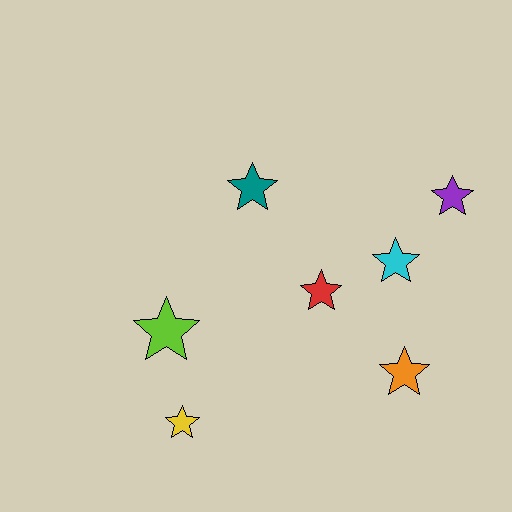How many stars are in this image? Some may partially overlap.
There are 7 stars.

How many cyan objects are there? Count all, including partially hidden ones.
There is 1 cyan object.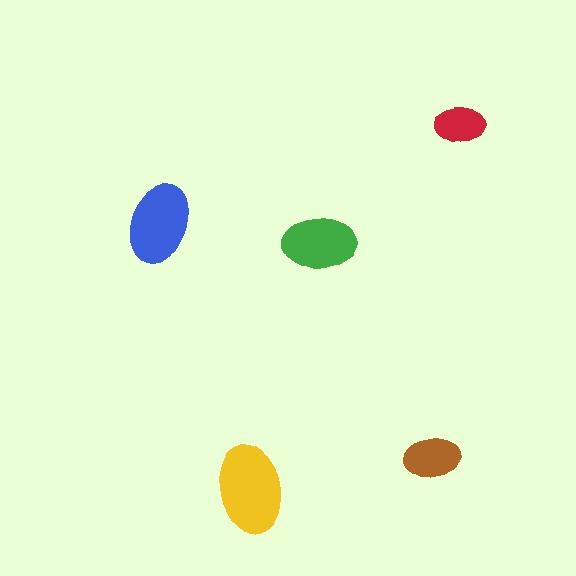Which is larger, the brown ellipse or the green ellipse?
The green one.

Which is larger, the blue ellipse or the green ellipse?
The blue one.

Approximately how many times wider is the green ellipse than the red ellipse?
About 1.5 times wider.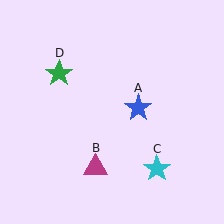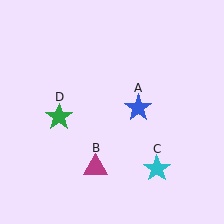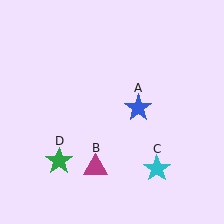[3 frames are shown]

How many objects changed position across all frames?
1 object changed position: green star (object D).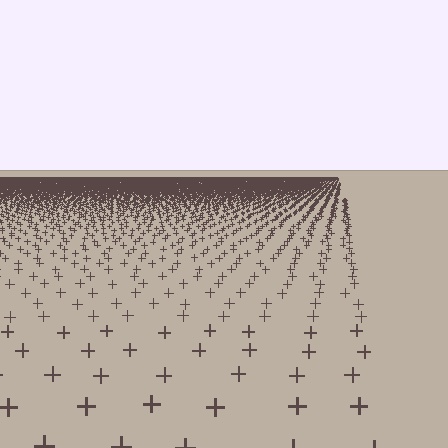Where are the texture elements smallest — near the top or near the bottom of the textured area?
Near the top.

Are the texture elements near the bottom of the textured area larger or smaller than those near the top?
Larger. Near the bottom, elements are closer to the viewer and appear at a bigger on-screen size.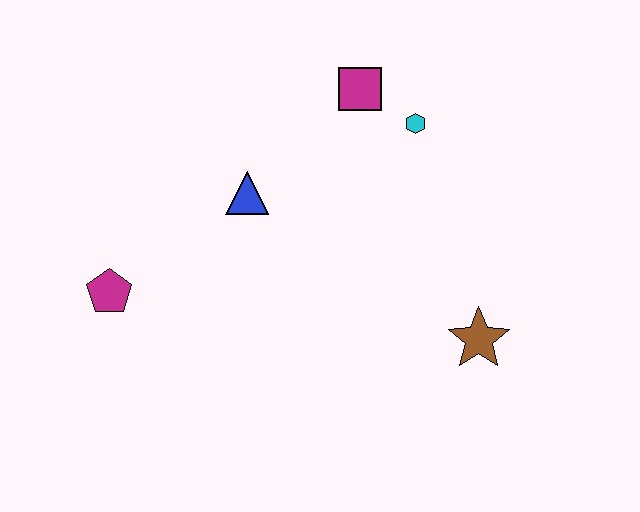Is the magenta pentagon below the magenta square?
Yes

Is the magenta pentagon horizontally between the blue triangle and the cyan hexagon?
No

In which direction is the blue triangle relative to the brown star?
The blue triangle is to the left of the brown star.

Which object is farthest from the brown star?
The magenta pentagon is farthest from the brown star.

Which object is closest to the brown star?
The cyan hexagon is closest to the brown star.